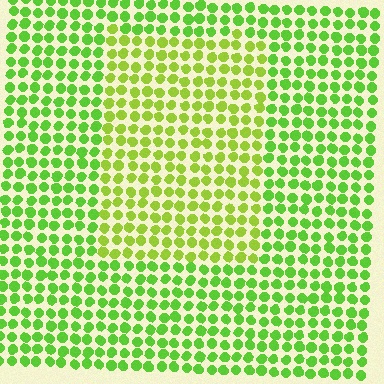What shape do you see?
I see a rectangle.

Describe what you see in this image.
The image is filled with small lime elements in a uniform arrangement. A rectangle-shaped region is visible where the elements are tinted to a slightly different hue, forming a subtle color boundary.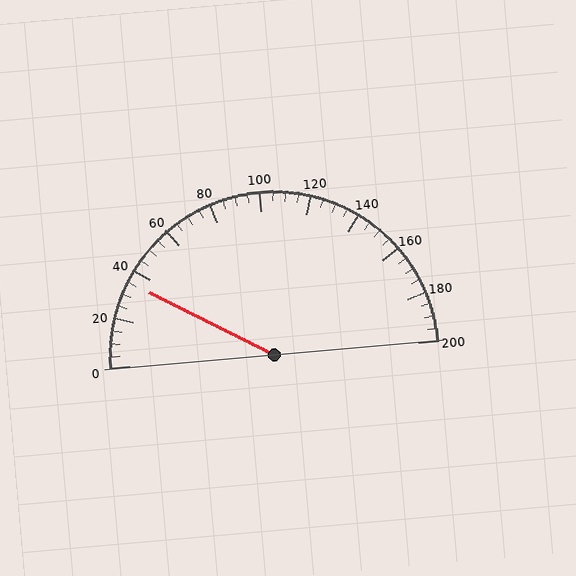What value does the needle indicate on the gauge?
The needle indicates approximately 35.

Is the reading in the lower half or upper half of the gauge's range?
The reading is in the lower half of the range (0 to 200).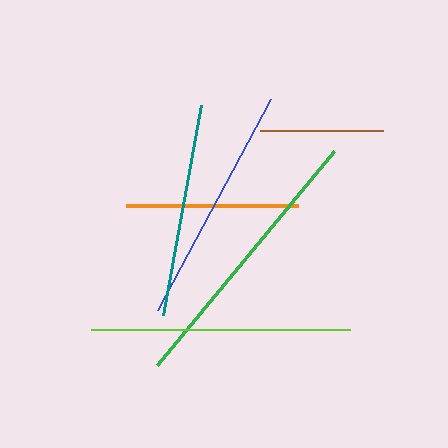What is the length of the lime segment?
The lime segment is approximately 259 pixels long.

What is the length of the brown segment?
The brown segment is approximately 123 pixels long.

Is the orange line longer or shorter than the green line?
The green line is longer than the orange line.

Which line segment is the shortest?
The brown line is the shortest at approximately 123 pixels.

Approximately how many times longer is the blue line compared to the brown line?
The blue line is approximately 1.9 times the length of the brown line.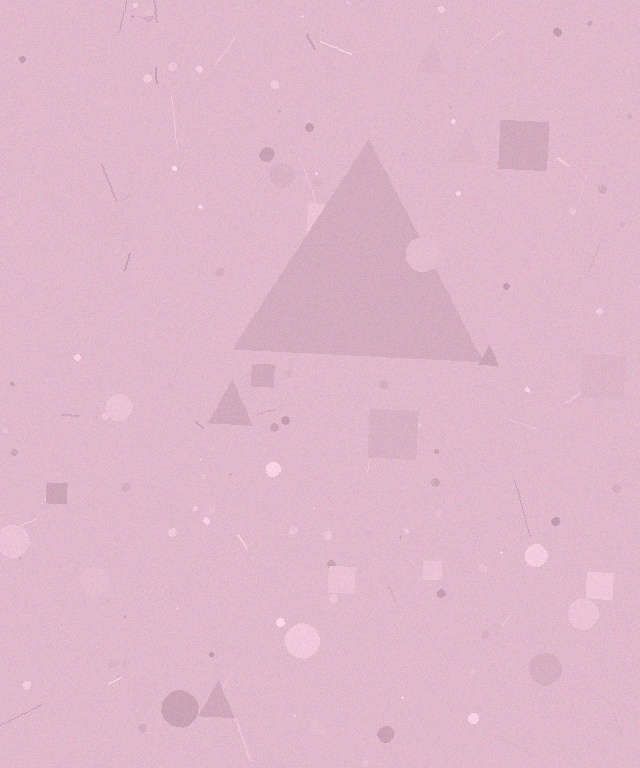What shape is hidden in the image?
A triangle is hidden in the image.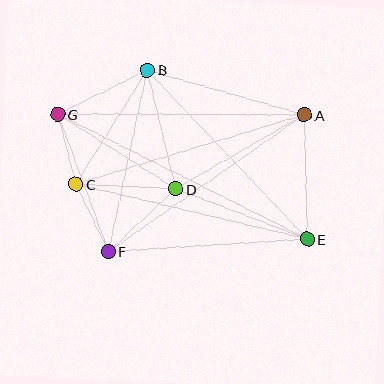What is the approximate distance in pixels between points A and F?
The distance between A and F is approximately 239 pixels.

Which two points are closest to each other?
Points C and G are closest to each other.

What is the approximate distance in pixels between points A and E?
The distance between A and E is approximately 124 pixels.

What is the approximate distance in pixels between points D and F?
The distance between D and F is approximately 92 pixels.